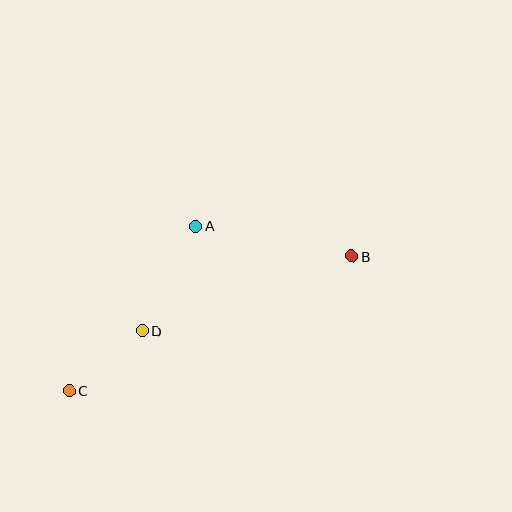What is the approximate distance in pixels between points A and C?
The distance between A and C is approximately 208 pixels.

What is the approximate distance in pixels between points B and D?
The distance between B and D is approximately 222 pixels.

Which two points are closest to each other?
Points C and D are closest to each other.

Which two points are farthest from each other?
Points B and C are farthest from each other.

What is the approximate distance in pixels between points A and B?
The distance between A and B is approximately 159 pixels.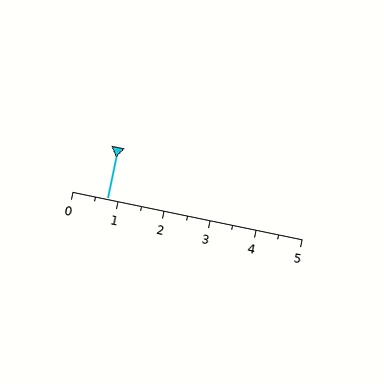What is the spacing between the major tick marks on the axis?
The major ticks are spaced 1 apart.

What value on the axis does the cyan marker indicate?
The marker indicates approximately 0.8.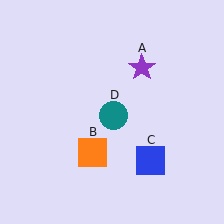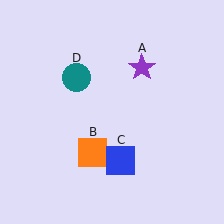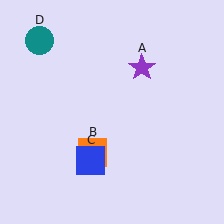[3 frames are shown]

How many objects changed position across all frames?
2 objects changed position: blue square (object C), teal circle (object D).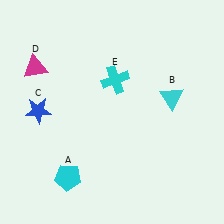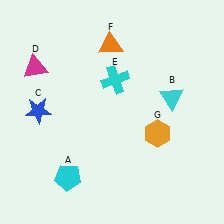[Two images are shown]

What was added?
An orange triangle (F), an orange hexagon (G) were added in Image 2.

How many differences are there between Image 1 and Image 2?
There are 2 differences between the two images.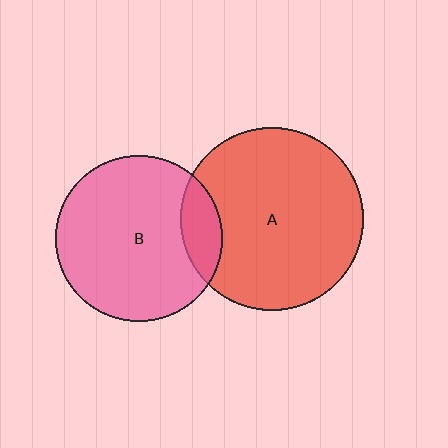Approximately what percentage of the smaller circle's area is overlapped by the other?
Approximately 15%.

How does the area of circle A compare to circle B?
Approximately 1.2 times.